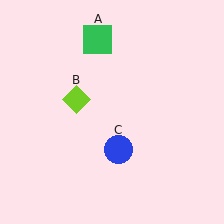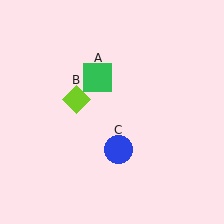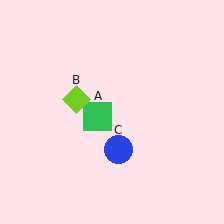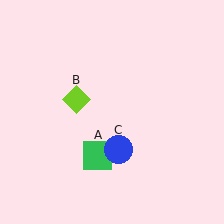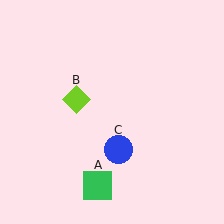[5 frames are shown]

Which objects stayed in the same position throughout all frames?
Lime diamond (object B) and blue circle (object C) remained stationary.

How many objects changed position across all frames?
1 object changed position: green square (object A).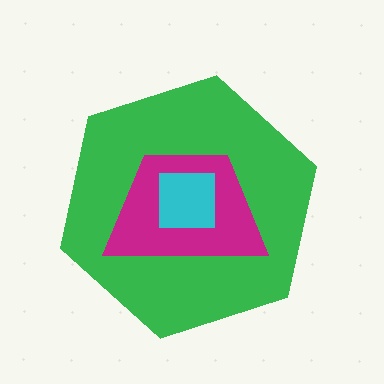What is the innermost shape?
The cyan square.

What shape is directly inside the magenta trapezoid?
The cyan square.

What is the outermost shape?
The green hexagon.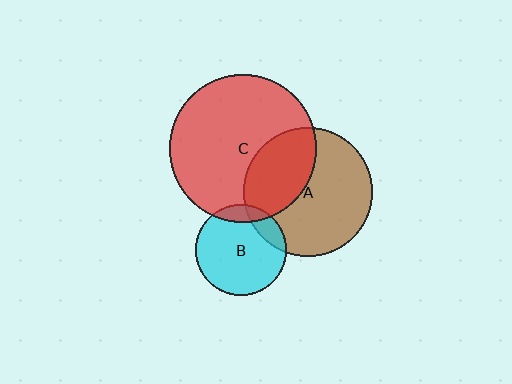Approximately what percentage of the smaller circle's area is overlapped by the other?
Approximately 35%.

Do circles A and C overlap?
Yes.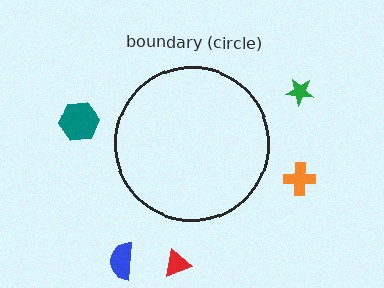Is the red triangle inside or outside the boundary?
Outside.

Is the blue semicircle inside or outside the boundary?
Outside.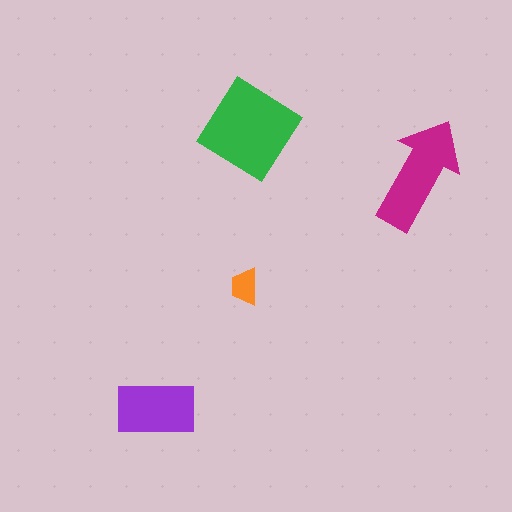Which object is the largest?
The green diamond.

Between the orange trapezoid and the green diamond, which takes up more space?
The green diamond.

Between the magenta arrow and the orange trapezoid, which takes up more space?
The magenta arrow.